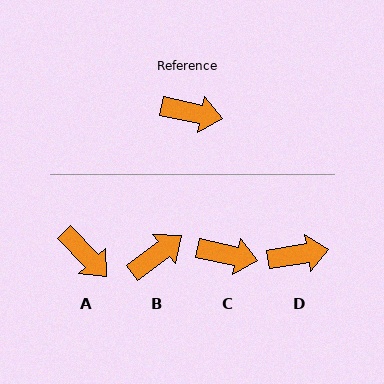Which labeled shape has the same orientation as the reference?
C.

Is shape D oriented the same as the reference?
No, it is off by about 21 degrees.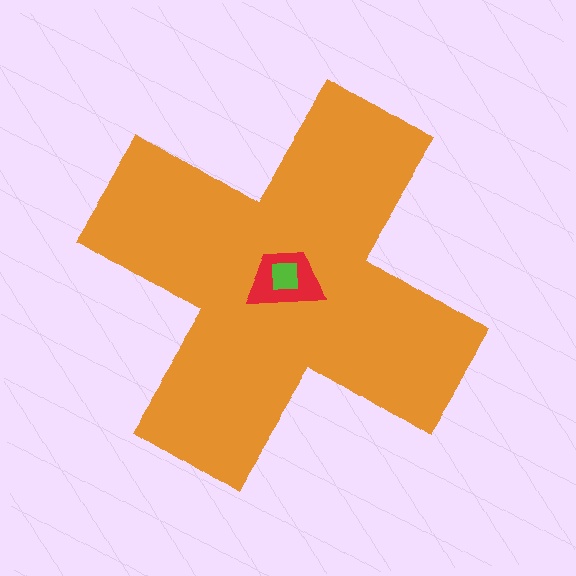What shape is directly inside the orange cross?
The red trapezoid.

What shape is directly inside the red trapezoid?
The lime square.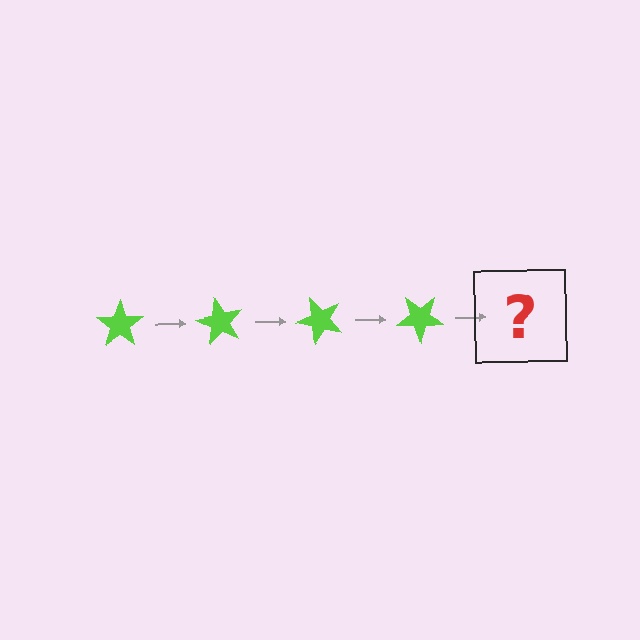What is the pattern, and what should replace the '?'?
The pattern is that the star rotates 60 degrees each step. The '?' should be a lime star rotated 240 degrees.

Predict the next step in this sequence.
The next step is a lime star rotated 240 degrees.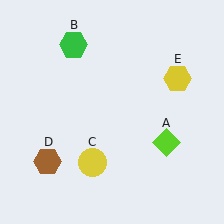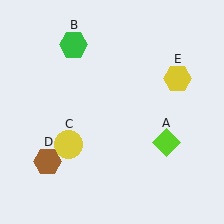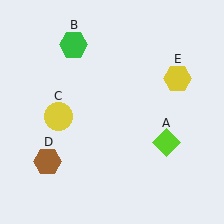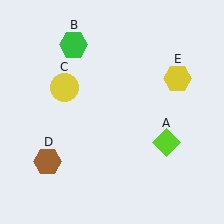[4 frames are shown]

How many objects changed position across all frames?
1 object changed position: yellow circle (object C).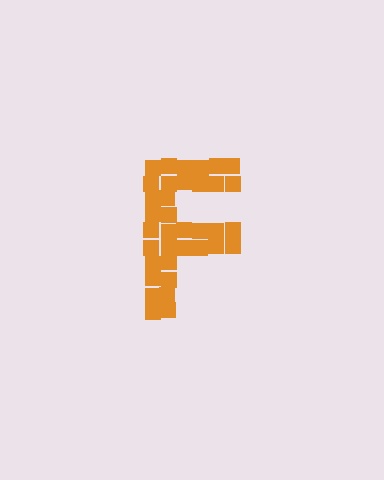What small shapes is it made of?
It is made of small squares.